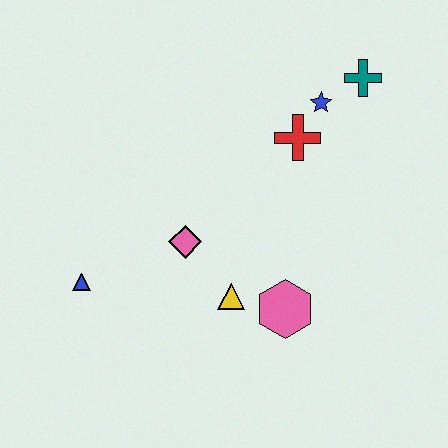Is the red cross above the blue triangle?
Yes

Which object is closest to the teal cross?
The blue star is closest to the teal cross.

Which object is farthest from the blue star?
The blue triangle is farthest from the blue star.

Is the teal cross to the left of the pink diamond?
No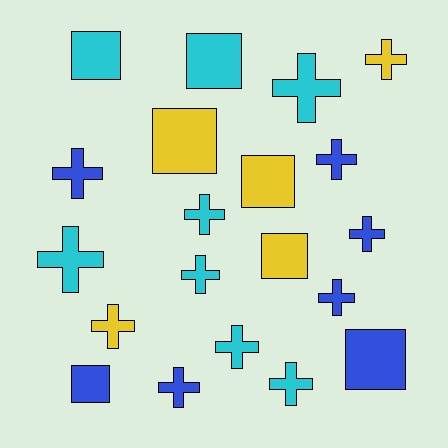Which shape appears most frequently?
Cross, with 13 objects.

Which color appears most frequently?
Cyan, with 8 objects.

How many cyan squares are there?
There are 2 cyan squares.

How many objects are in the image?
There are 20 objects.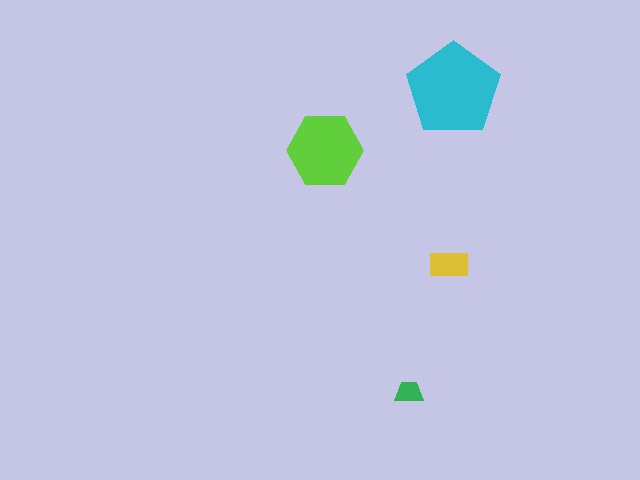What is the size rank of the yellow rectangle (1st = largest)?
3rd.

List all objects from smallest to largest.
The green trapezoid, the yellow rectangle, the lime hexagon, the cyan pentagon.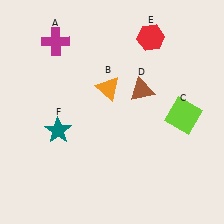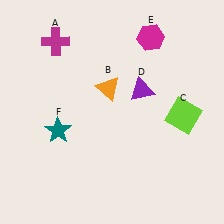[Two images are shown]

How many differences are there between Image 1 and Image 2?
There are 2 differences between the two images.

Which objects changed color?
D changed from brown to purple. E changed from red to magenta.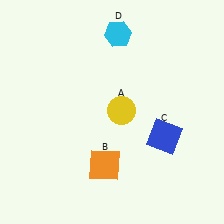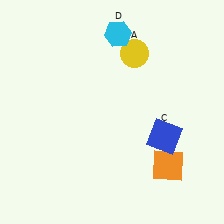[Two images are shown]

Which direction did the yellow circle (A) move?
The yellow circle (A) moved up.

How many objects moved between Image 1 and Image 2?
2 objects moved between the two images.